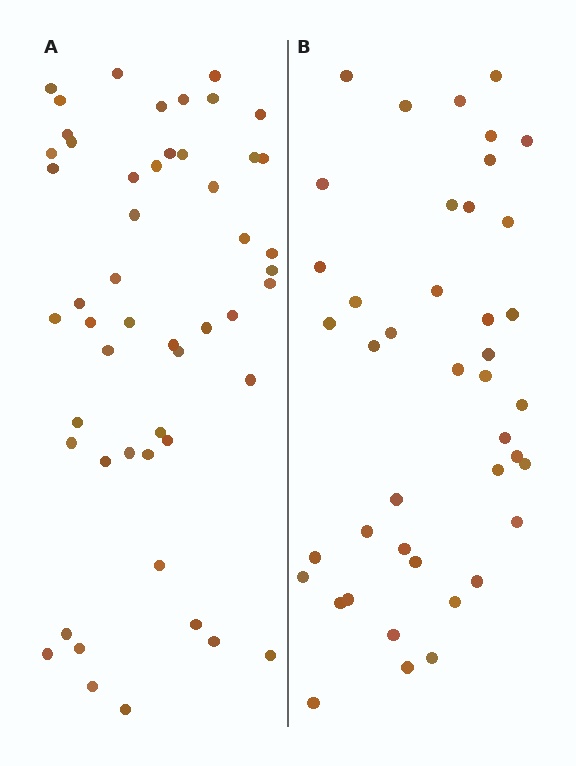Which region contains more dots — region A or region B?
Region A (the left region) has more dots.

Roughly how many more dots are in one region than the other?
Region A has roughly 8 or so more dots than region B.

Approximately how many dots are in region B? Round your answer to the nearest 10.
About 40 dots. (The exact count is 42, which rounds to 40.)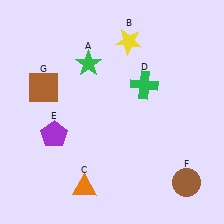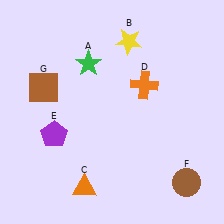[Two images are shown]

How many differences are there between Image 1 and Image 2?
There is 1 difference between the two images.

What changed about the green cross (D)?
In Image 1, D is green. In Image 2, it changed to orange.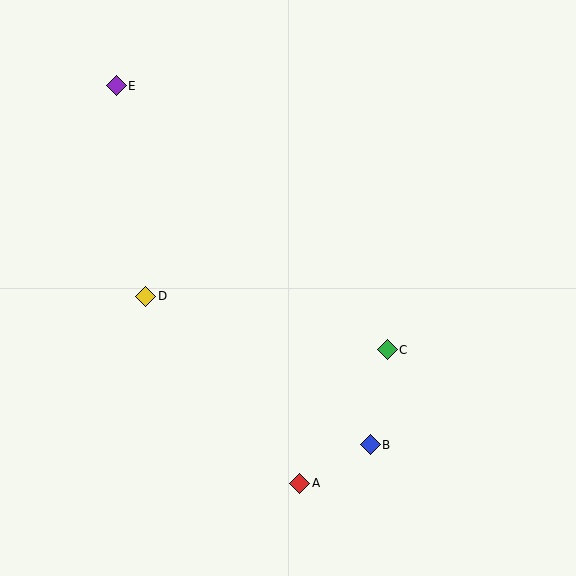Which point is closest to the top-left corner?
Point E is closest to the top-left corner.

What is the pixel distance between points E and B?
The distance between E and B is 440 pixels.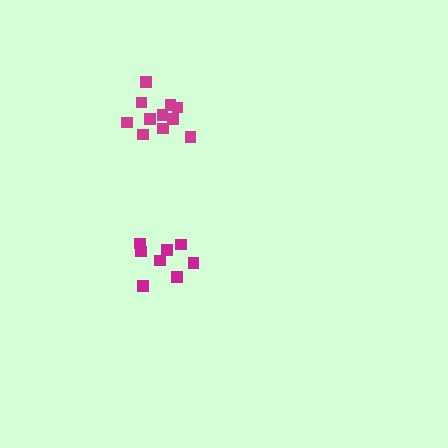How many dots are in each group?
Group 1: 11 dots, Group 2: 9 dots (20 total).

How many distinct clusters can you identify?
There are 2 distinct clusters.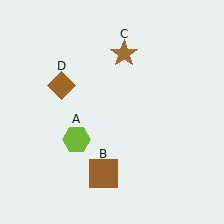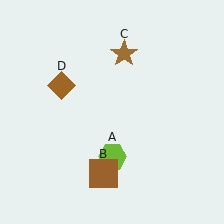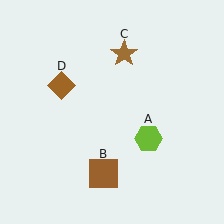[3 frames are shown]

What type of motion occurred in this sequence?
The lime hexagon (object A) rotated counterclockwise around the center of the scene.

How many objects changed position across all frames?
1 object changed position: lime hexagon (object A).